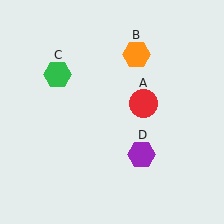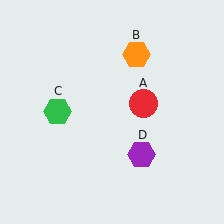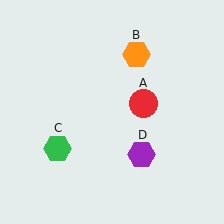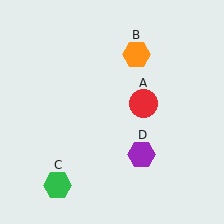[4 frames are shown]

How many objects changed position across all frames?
1 object changed position: green hexagon (object C).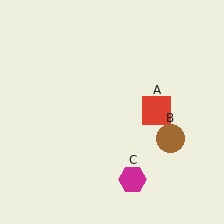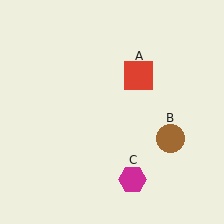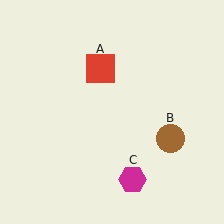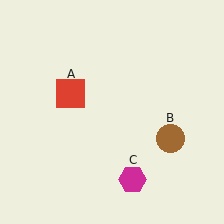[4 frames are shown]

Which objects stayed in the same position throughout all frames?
Brown circle (object B) and magenta hexagon (object C) remained stationary.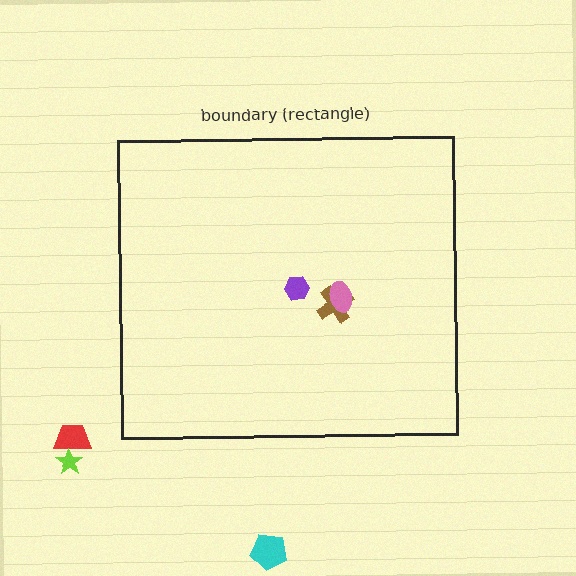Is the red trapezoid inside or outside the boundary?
Outside.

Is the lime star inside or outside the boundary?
Outside.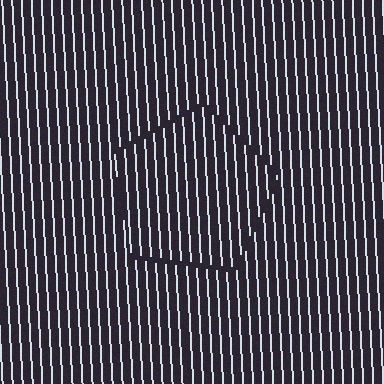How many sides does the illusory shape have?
5 sides — the line-ends trace a pentagon.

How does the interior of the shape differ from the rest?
The interior of the shape contains the same grating, shifted by half a period — the contour is defined by the phase discontinuity where line-ends from the inner and outer gratings abut.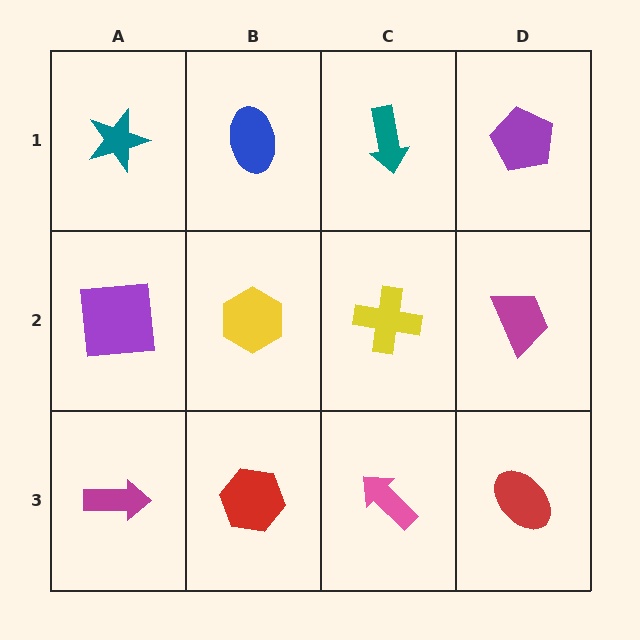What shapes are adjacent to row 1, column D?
A magenta trapezoid (row 2, column D), a teal arrow (row 1, column C).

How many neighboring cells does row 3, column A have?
2.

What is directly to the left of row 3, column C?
A red hexagon.